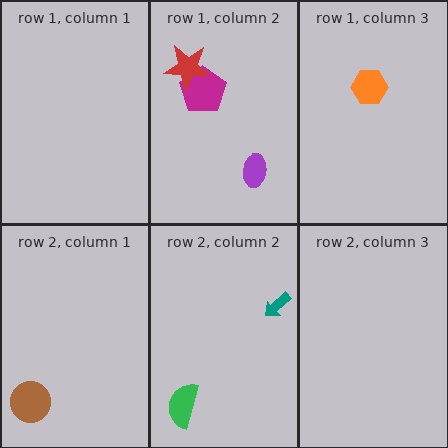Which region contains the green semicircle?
The row 2, column 2 region.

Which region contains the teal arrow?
The row 2, column 2 region.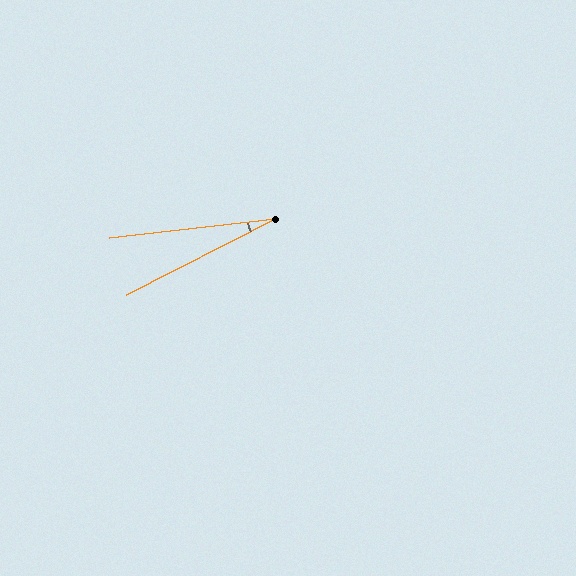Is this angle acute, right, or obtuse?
It is acute.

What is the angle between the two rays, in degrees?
Approximately 20 degrees.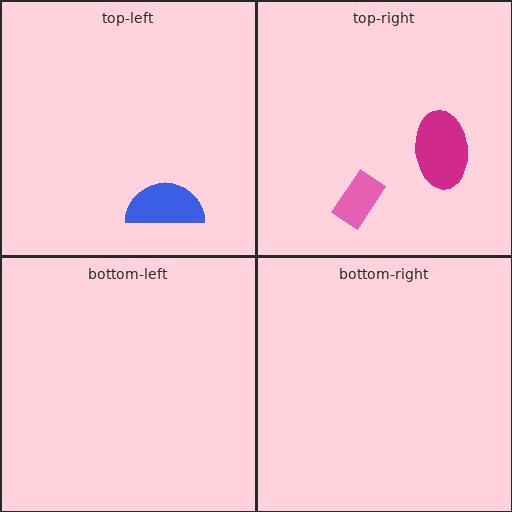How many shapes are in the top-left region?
1.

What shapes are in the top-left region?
The blue semicircle.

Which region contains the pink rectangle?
The top-right region.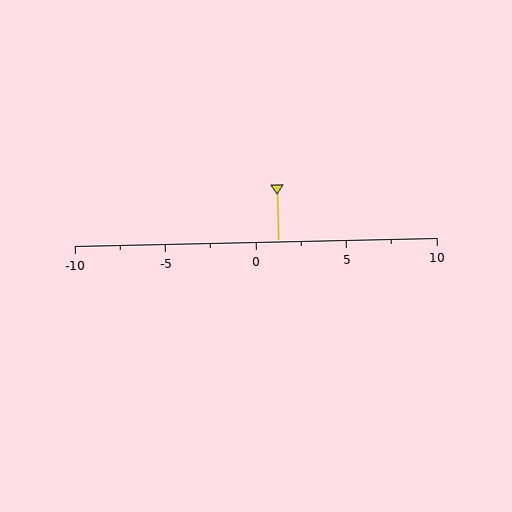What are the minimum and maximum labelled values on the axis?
The axis runs from -10 to 10.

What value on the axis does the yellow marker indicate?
The marker indicates approximately 1.2.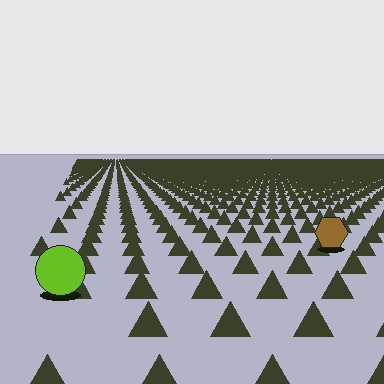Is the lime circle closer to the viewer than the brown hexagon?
Yes. The lime circle is closer — you can tell from the texture gradient: the ground texture is coarser near it.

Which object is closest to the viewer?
The lime circle is closest. The texture marks near it are larger and more spread out.